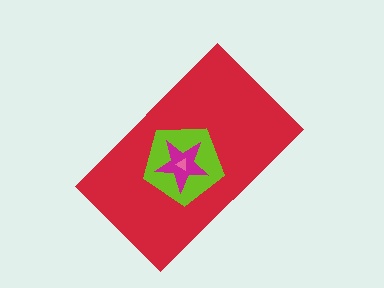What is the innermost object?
The pink triangle.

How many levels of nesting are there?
4.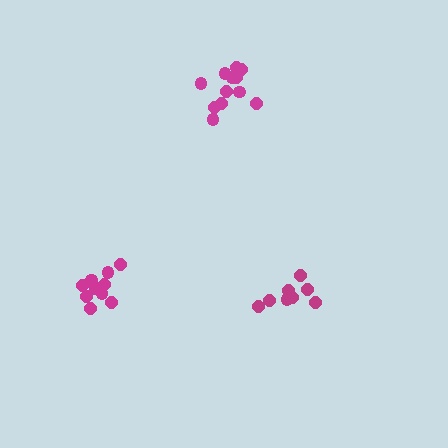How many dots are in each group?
Group 1: 12 dots, Group 2: 8 dots, Group 3: 10 dots (30 total).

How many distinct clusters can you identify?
There are 3 distinct clusters.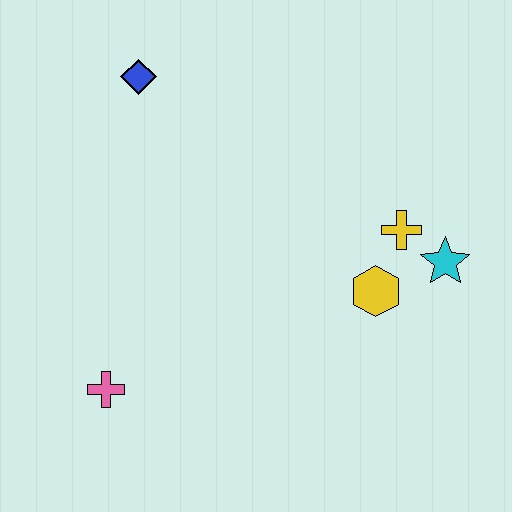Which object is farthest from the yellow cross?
The pink cross is farthest from the yellow cross.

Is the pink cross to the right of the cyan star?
No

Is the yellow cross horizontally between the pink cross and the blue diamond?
No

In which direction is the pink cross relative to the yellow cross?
The pink cross is to the left of the yellow cross.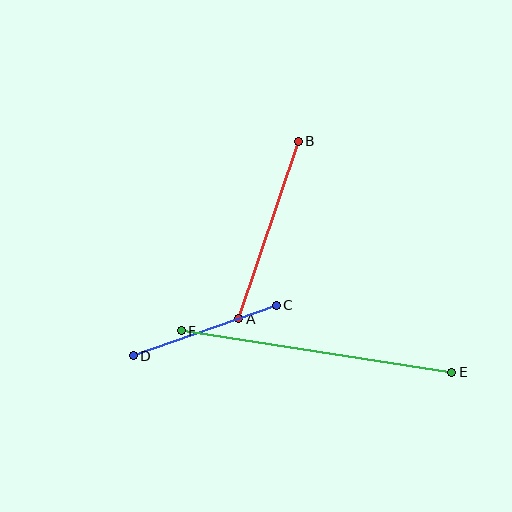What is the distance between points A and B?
The distance is approximately 187 pixels.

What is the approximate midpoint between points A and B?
The midpoint is at approximately (268, 230) pixels.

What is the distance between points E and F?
The distance is approximately 274 pixels.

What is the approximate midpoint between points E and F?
The midpoint is at approximately (316, 352) pixels.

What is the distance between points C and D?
The distance is approximately 152 pixels.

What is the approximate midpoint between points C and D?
The midpoint is at approximately (205, 330) pixels.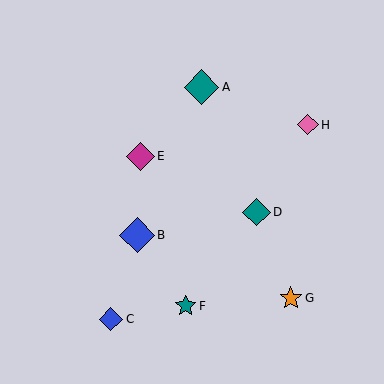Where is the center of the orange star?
The center of the orange star is at (291, 298).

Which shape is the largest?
The blue diamond (labeled B) is the largest.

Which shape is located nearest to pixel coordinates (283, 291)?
The orange star (labeled G) at (291, 298) is nearest to that location.